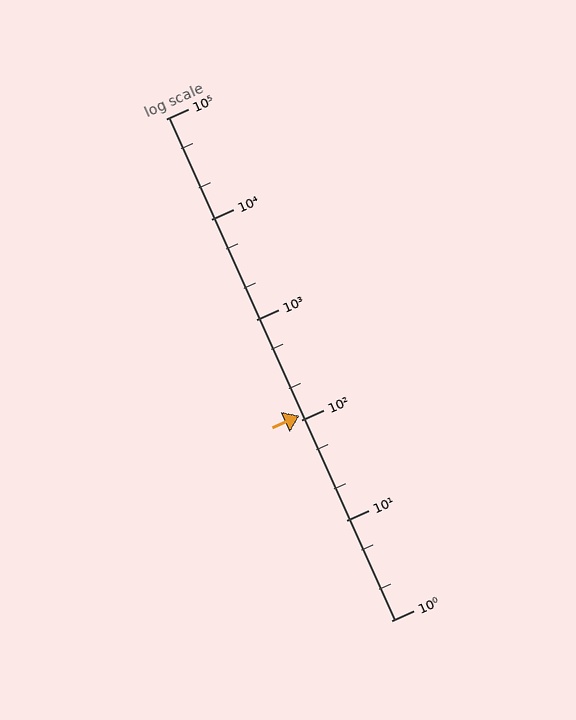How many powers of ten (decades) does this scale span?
The scale spans 5 decades, from 1 to 100000.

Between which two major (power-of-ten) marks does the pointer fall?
The pointer is between 100 and 1000.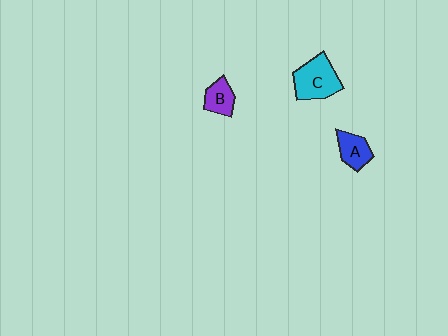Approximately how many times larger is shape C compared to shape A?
Approximately 1.6 times.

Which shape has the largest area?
Shape C (cyan).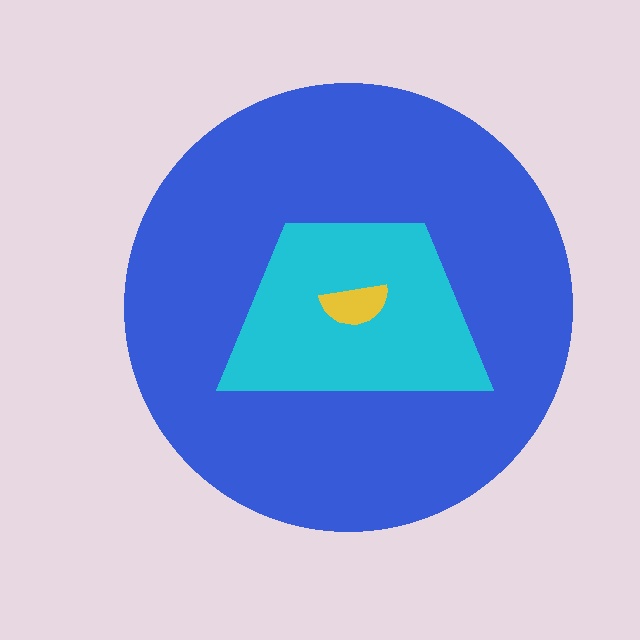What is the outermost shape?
The blue circle.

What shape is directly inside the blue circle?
The cyan trapezoid.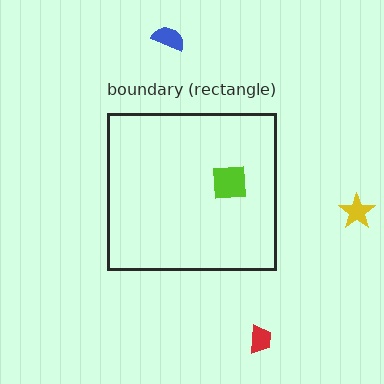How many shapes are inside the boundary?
1 inside, 3 outside.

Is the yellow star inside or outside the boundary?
Outside.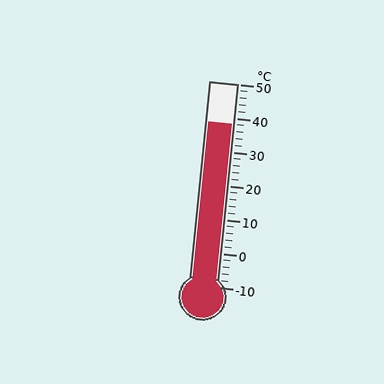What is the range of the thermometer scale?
The thermometer scale ranges from -10°C to 50°C.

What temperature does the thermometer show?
The thermometer shows approximately 38°C.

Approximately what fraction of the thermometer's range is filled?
The thermometer is filled to approximately 80% of its range.